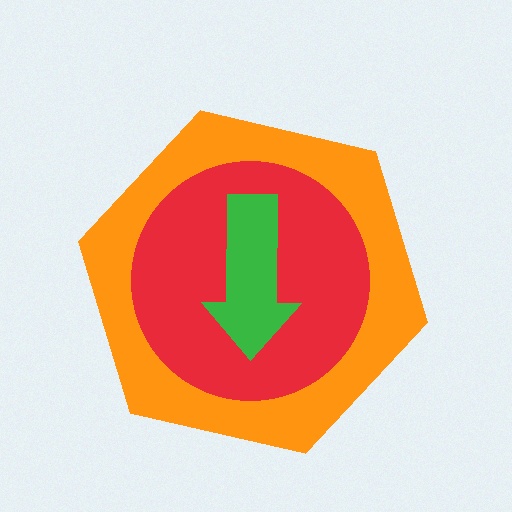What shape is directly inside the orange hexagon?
The red circle.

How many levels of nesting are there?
3.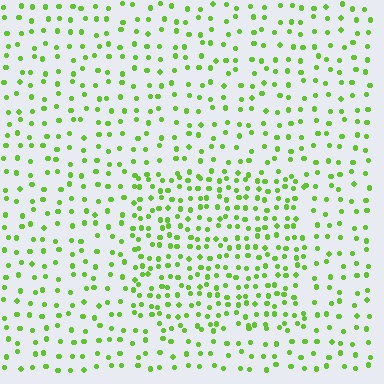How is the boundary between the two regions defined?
The boundary is defined by a change in element density (approximately 1.8x ratio). All elements are the same color, size, and shape.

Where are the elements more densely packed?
The elements are more densely packed inside the rectangle boundary.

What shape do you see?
I see a rectangle.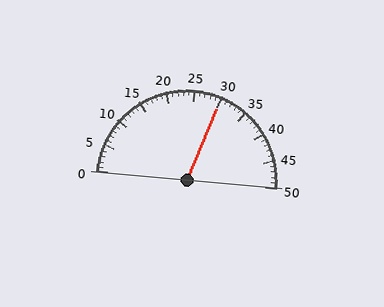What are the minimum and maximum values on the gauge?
The gauge ranges from 0 to 50.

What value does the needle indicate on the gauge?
The needle indicates approximately 30.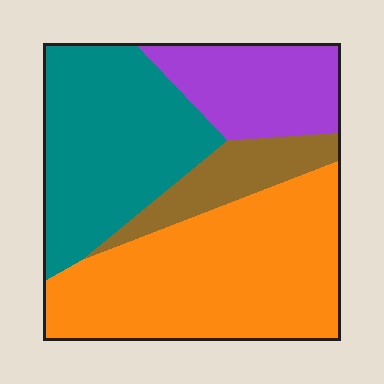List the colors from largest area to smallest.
From largest to smallest: orange, teal, purple, brown.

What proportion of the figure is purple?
Purple covers 17% of the figure.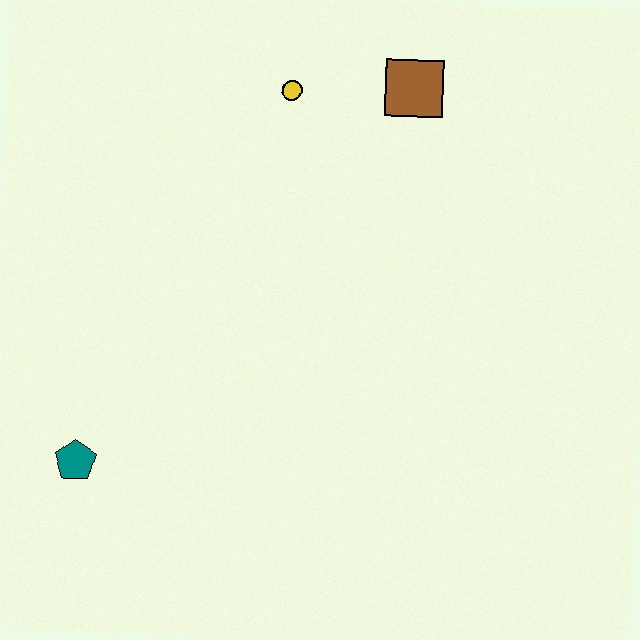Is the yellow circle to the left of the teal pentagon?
No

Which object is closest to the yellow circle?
The brown square is closest to the yellow circle.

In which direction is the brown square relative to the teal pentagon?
The brown square is above the teal pentagon.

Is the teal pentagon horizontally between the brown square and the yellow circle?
No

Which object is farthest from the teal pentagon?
The brown square is farthest from the teal pentagon.